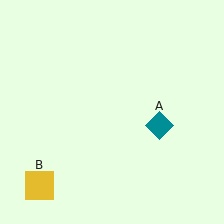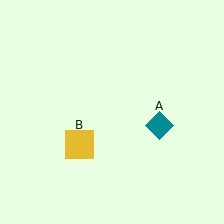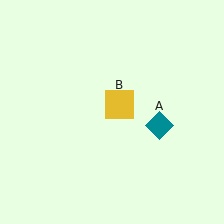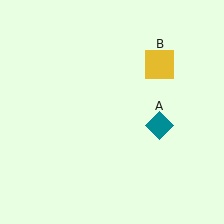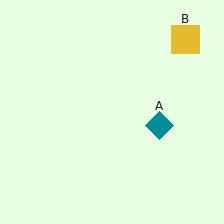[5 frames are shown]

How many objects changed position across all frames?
1 object changed position: yellow square (object B).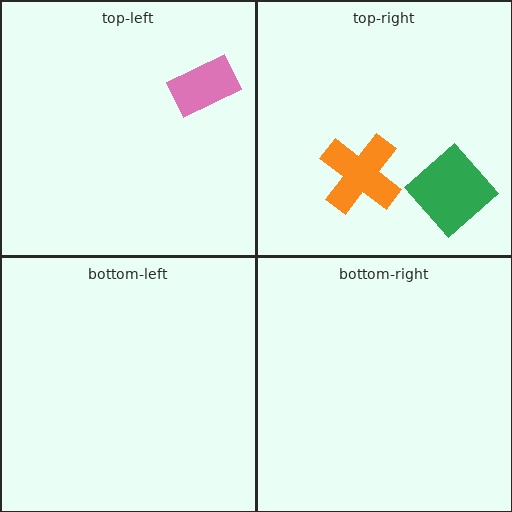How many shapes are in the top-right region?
2.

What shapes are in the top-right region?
The orange cross, the green diamond.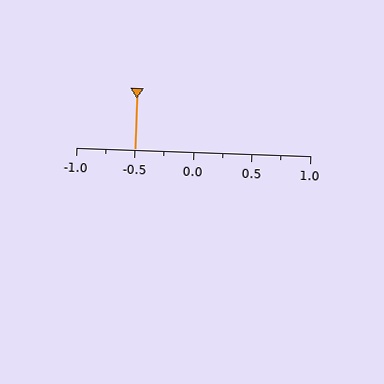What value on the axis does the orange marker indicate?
The marker indicates approximately -0.5.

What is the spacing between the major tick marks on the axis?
The major ticks are spaced 0.5 apart.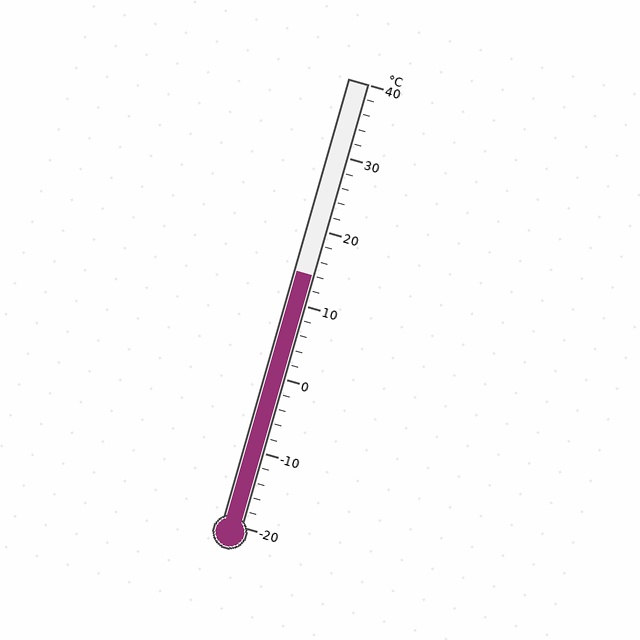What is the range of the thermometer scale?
The thermometer scale ranges from -20°C to 40°C.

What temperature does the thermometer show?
The thermometer shows approximately 14°C.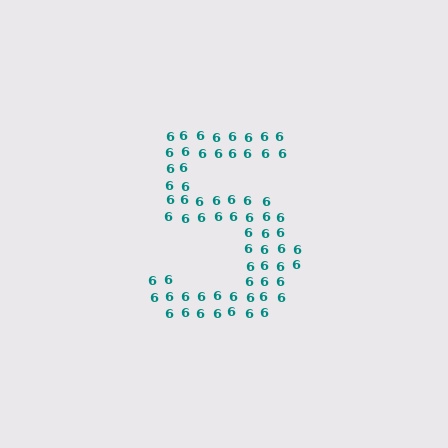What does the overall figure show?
The overall figure shows the digit 5.